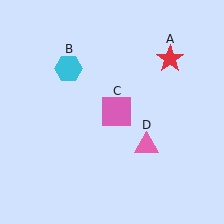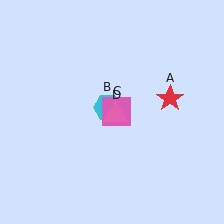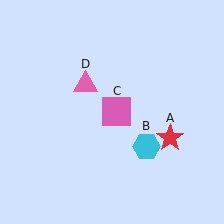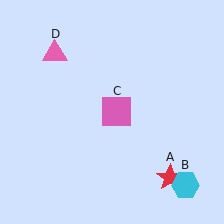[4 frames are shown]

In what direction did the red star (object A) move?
The red star (object A) moved down.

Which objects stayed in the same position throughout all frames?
Pink square (object C) remained stationary.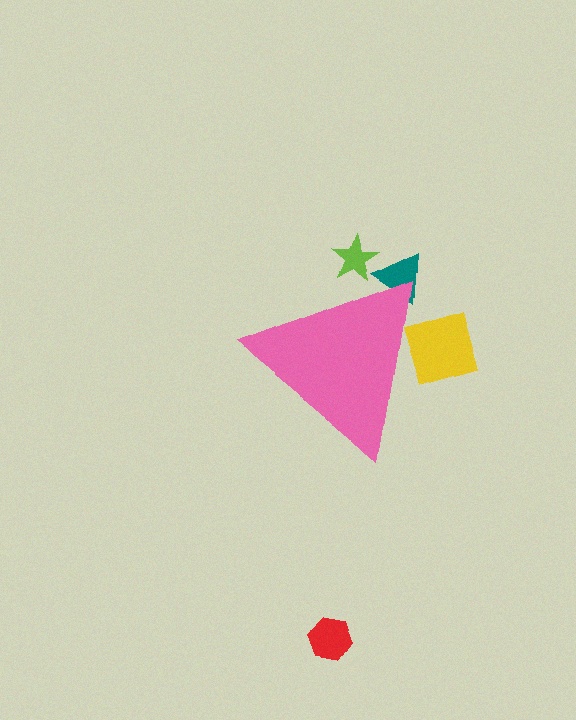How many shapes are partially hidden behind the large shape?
3 shapes are partially hidden.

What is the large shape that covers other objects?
A pink triangle.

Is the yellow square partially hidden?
Yes, the yellow square is partially hidden behind the pink triangle.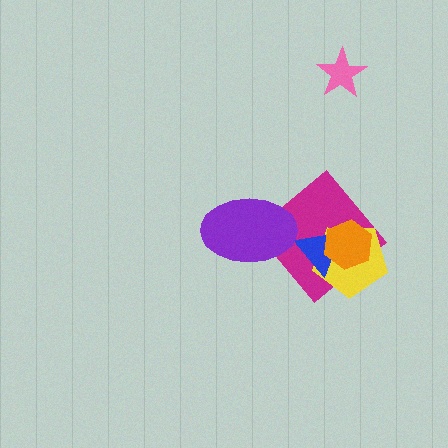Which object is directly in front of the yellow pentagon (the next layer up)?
The blue triangle is directly in front of the yellow pentagon.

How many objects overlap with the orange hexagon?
3 objects overlap with the orange hexagon.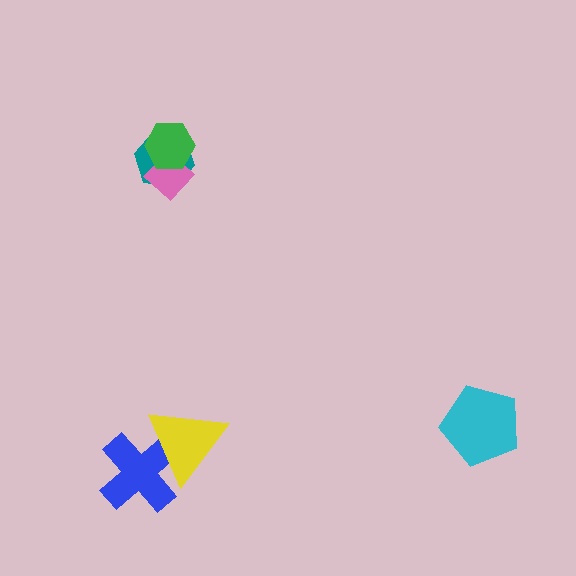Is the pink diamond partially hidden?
Yes, it is partially covered by another shape.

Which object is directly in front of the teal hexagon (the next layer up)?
The pink diamond is directly in front of the teal hexagon.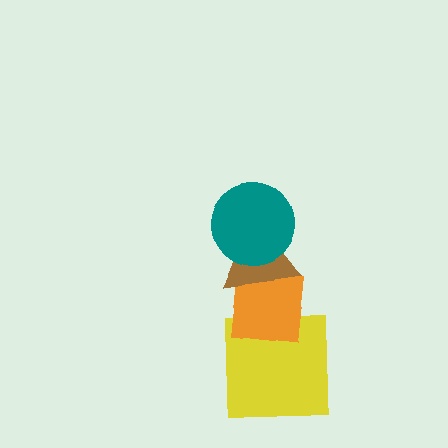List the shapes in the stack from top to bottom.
From top to bottom: the teal circle, the brown triangle, the orange square, the yellow square.